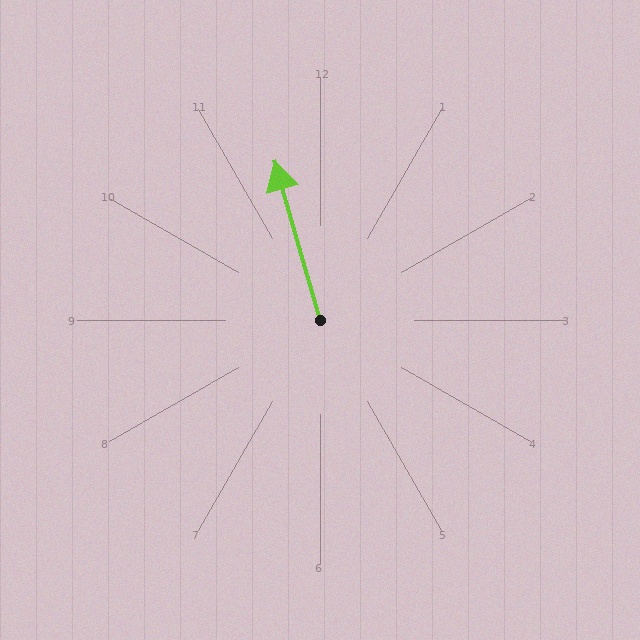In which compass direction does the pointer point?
North.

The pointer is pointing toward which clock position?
Roughly 11 o'clock.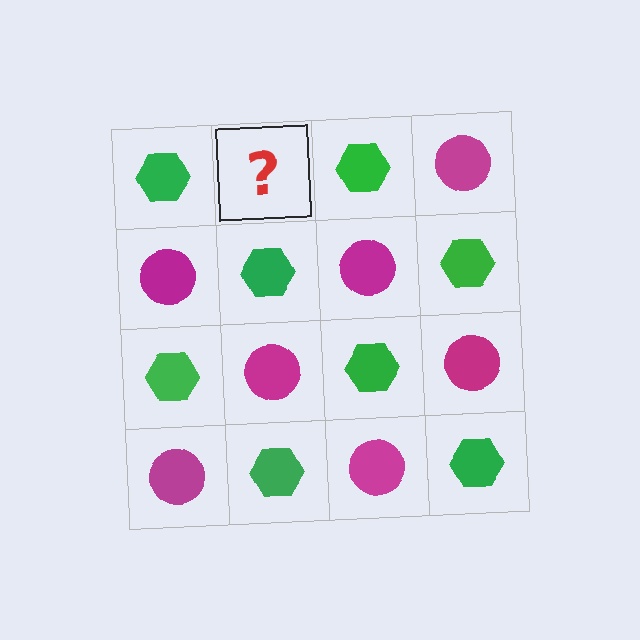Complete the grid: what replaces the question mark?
The question mark should be replaced with a magenta circle.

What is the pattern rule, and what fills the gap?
The rule is that it alternates green hexagon and magenta circle in a checkerboard pattern. The gap should be filled with a magenta circle.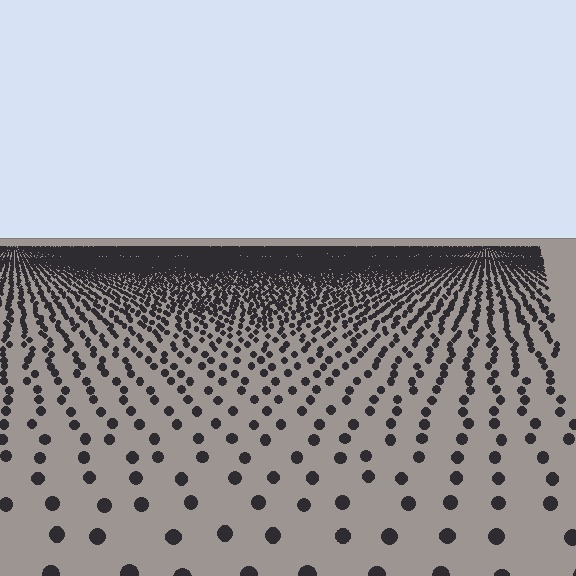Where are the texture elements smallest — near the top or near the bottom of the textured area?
Near the top.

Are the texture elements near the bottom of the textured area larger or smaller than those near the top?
Larger. Near the bottom, elements are closer to the viewer and appear at a bigger on-screen size.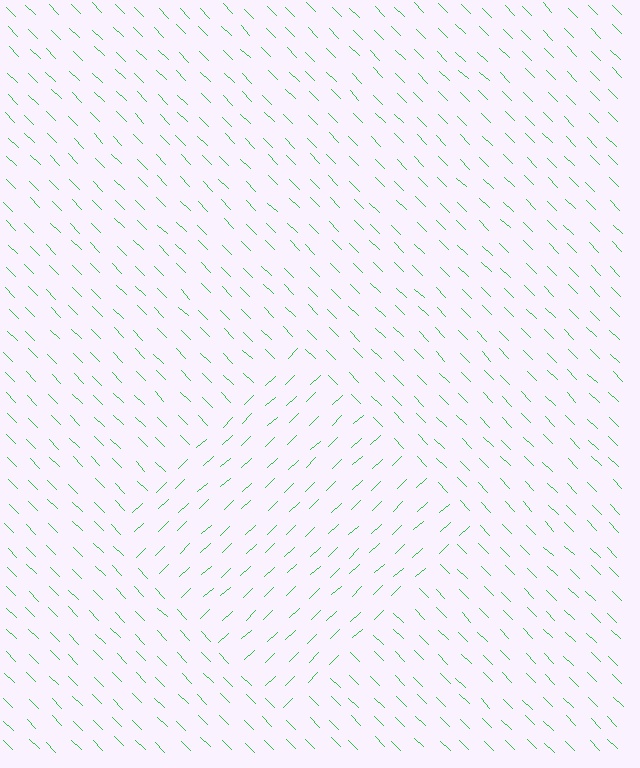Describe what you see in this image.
The image is filled with small green line segments. A diamond region in the image has lines oriented differently from the surrounding lines, creating a visible texture boundary.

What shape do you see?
I see a diamond.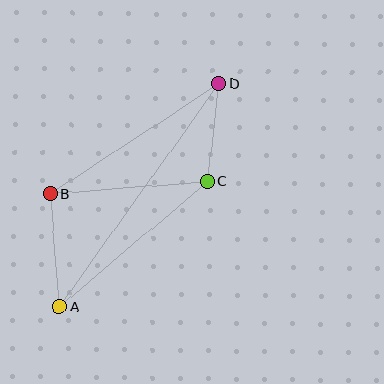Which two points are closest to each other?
Points C and D are closest to each other.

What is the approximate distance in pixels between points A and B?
The distance between A and B is approximately 113 pixels.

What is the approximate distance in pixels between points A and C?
The distance between A and C is approximately 194 pixels.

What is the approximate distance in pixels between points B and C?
The distance between B and C is approximately 158 pixels.